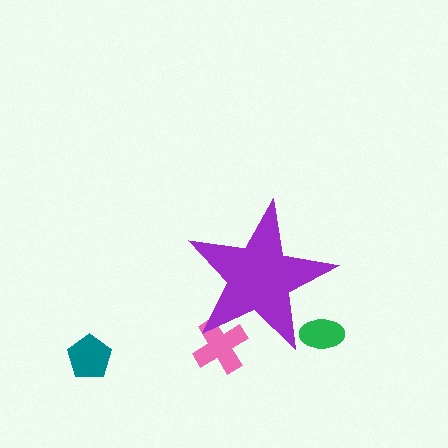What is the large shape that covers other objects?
A purple star.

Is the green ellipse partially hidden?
Yes, the green ellipse is partially hidden behind the purple star.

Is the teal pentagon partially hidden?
No, the teal pentagon is fully visible.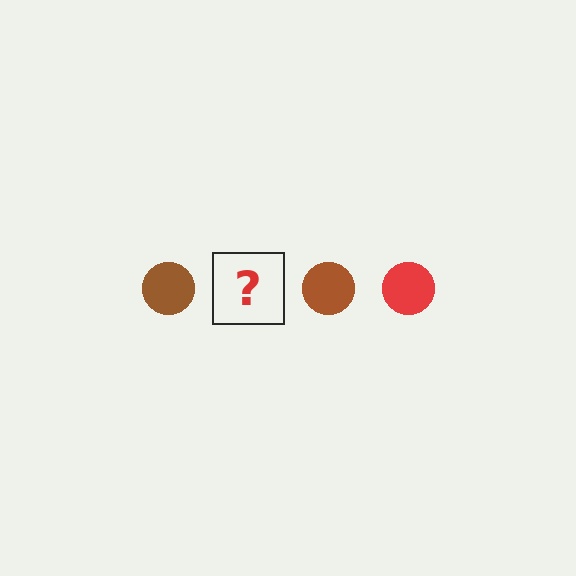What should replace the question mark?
The question mark should be replaced with a red circle.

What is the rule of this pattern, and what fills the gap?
The rule is that the pattern cycles through brown, red circles. The gap should be filled with a red circle.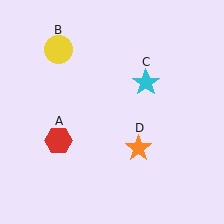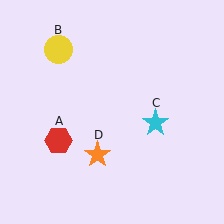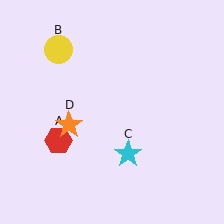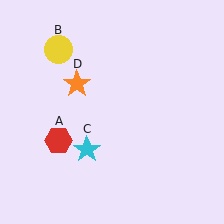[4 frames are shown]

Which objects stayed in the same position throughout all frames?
Red hexagon (object A) and yellow circle (object B) remained stationary.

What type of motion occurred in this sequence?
The cyan star (object C), orange star (object D) rotated clockwise around the center of the scene.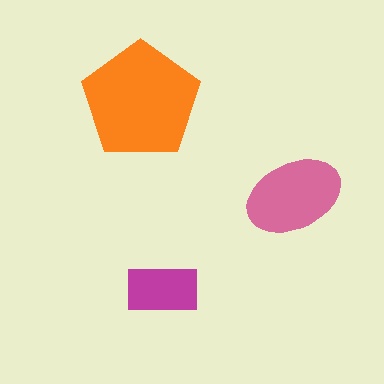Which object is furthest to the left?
The orange pentagon is leftmost.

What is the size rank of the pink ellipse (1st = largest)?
2nd.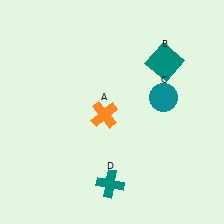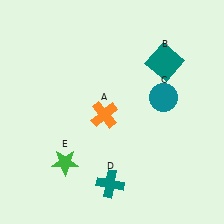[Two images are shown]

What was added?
A green star (E) was added in Image 2.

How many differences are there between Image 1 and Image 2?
There is 1 difference between the two images.